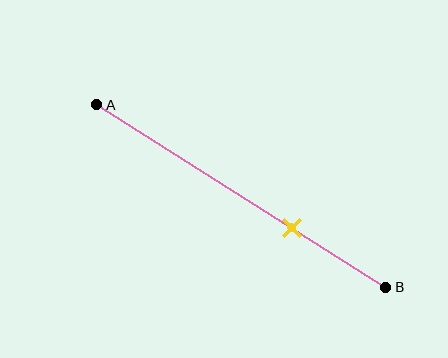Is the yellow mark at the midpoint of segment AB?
No, the mark is at about 65% from A, not at the 50% midpoint.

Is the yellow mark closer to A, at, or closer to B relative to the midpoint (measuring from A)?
The yellow mark is closer to point B than the midpoint of segment AB.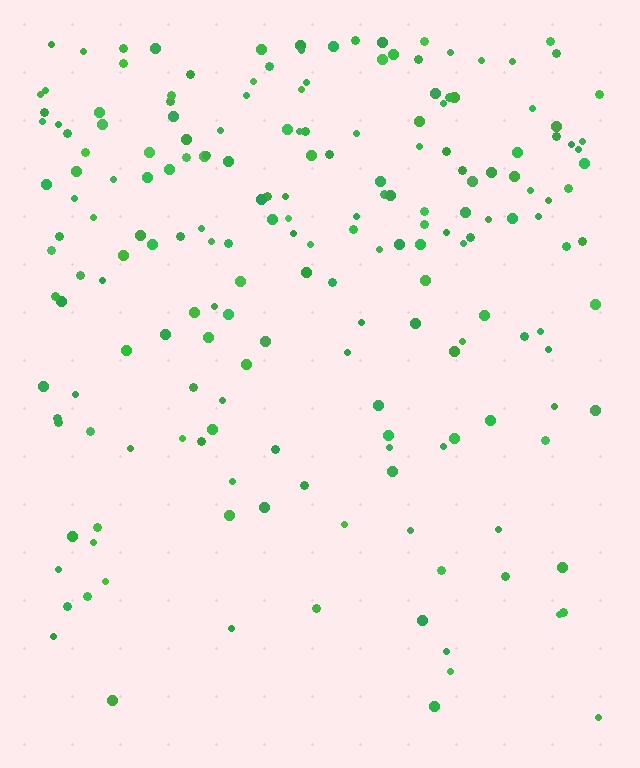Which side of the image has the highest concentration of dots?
The top.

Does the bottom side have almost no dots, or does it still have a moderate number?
Still a moderate number, just noticeably fewer than the top.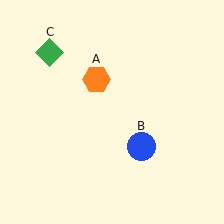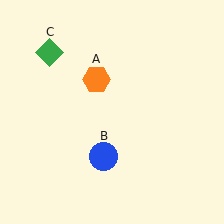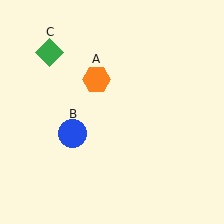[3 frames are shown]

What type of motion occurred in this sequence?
The blue circle (object B) rotated clockwise around the center of the scene.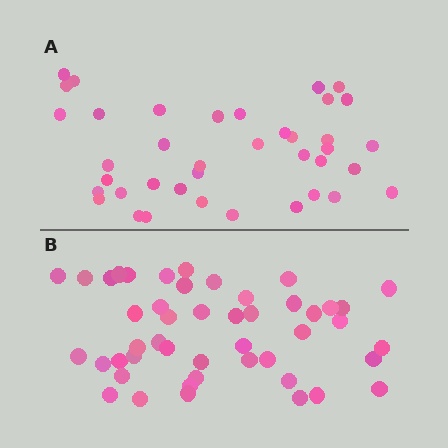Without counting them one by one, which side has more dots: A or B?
Region B (the bottom region) has more dots.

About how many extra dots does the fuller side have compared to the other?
Region B has roughly 8 or so more dots than region A.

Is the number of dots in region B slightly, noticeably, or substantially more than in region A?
Region B has only slightly more — the two regions are fairly close. The ratio is roughly 1.2 to 1.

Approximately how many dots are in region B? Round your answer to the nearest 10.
About 50 dots. (The exact count is 47, which rounds to 50.)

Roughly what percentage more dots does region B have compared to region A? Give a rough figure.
About 20% more.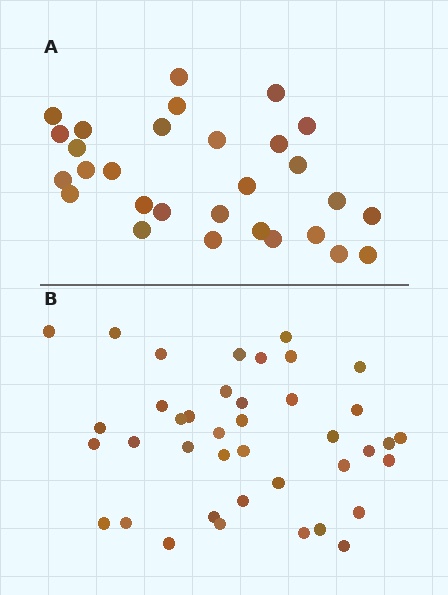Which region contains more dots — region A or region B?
Region B (the bottom region) has more dots.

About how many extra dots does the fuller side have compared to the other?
Region B has roughly 12 or so more dots than region A.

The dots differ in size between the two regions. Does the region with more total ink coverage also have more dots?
No. Region A has more total ink coverage because its dots are larger, but region B actually contains more individual dots. Total area can be misleading — the number of items is what matters here.